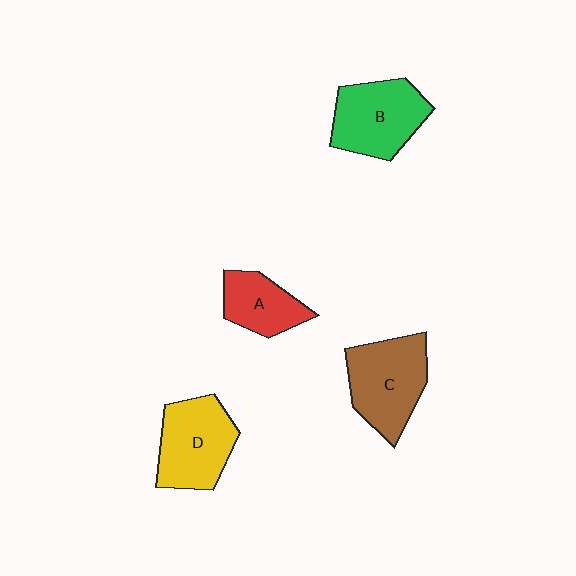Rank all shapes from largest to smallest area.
From largest to smallest: C (brown), B (green), D (yellow), A (red).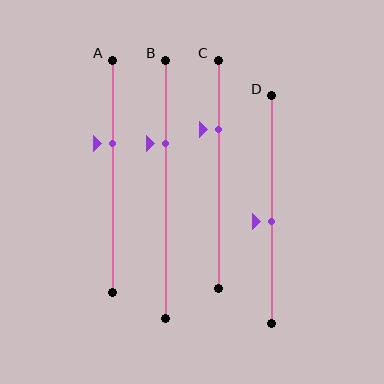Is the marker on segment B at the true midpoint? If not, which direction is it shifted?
No, the marker on segment B is shifted upward by about 18% of the segment length.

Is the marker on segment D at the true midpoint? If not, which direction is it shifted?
No, the marker on segment D is shifted downward by about 5% of the segment length.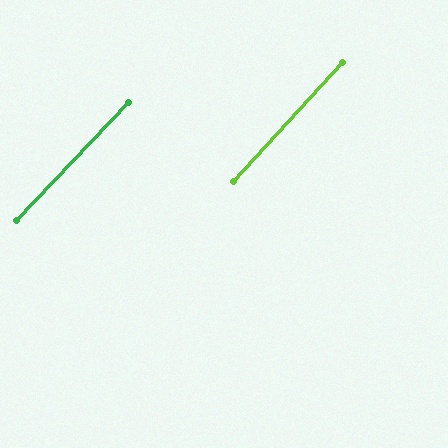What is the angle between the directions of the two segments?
Approximately 1 degree.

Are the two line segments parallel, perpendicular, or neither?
Parallel — their directions differ by only 1.3°.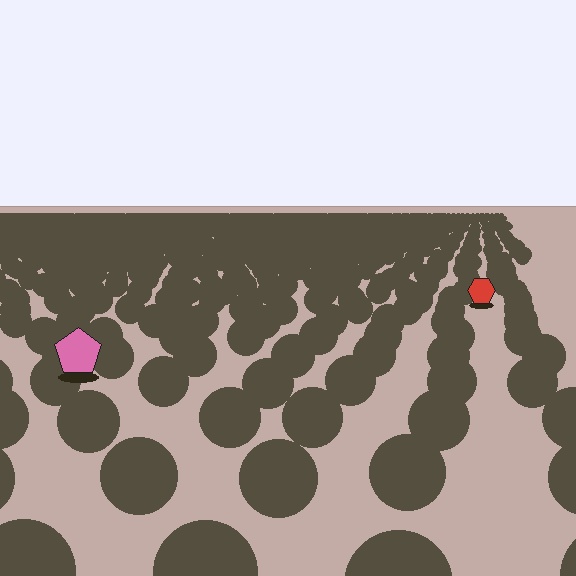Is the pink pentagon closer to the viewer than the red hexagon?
Yes. The pink pentagon is closer — you can tell from the texture gradient: the ground texture is coarser near it.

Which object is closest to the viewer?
The pink pentagon is closest. The texture marks near it are larger and more spread out.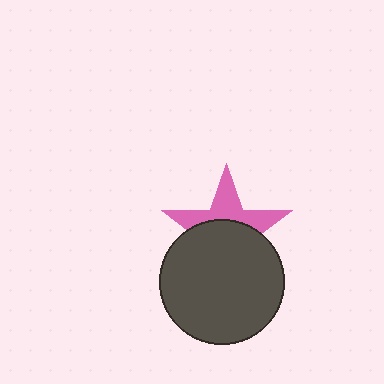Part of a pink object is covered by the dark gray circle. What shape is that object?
It is a star.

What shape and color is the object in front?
The object in front is a dark gray circle.